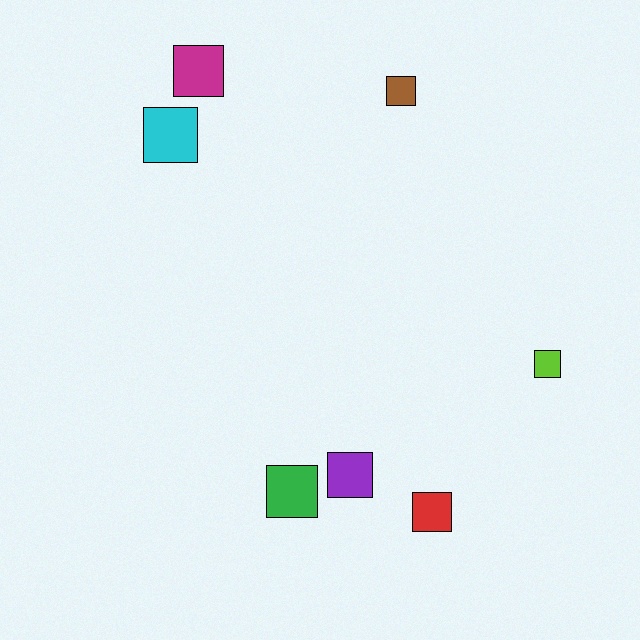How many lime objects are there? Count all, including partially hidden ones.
There is 1 lime object.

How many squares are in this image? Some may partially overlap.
There are 7 squares.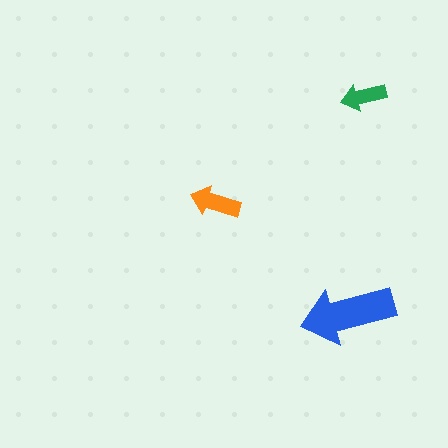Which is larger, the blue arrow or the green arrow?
The blue one.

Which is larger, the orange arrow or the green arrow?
The orange one.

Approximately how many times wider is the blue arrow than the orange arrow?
About 2 times wider.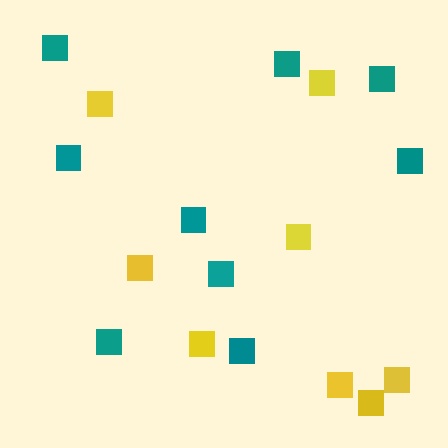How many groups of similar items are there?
There are 2 groups: one group of yellow squares (8) and one group of teal squares (9).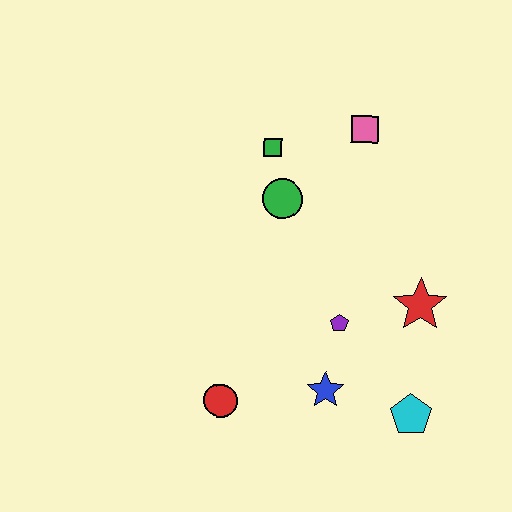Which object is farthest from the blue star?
The pink square is farthest from the blue star.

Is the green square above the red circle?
Yes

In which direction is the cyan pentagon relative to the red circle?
The cyan pentagon is to the right of the red circle.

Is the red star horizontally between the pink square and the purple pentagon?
No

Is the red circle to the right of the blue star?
No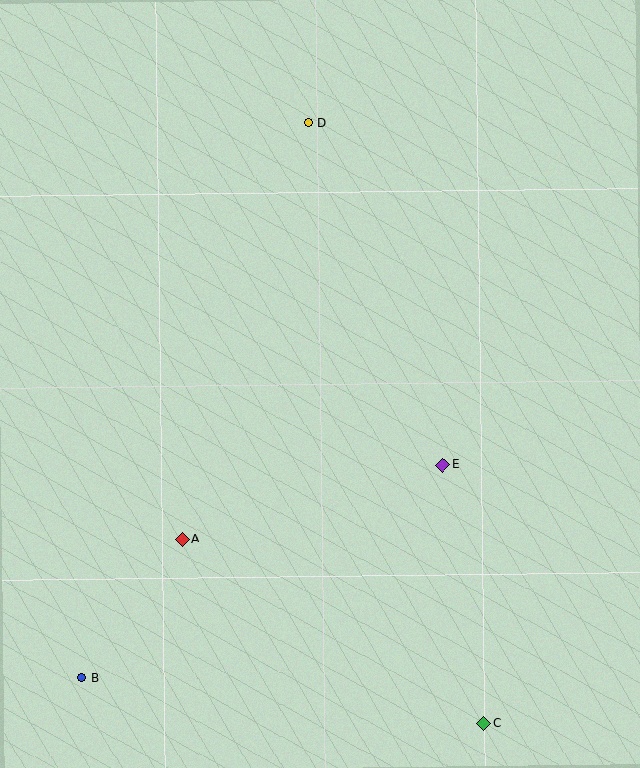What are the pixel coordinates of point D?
Point D is at (308, 123).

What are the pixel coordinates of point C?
Point C is at (484, 723).